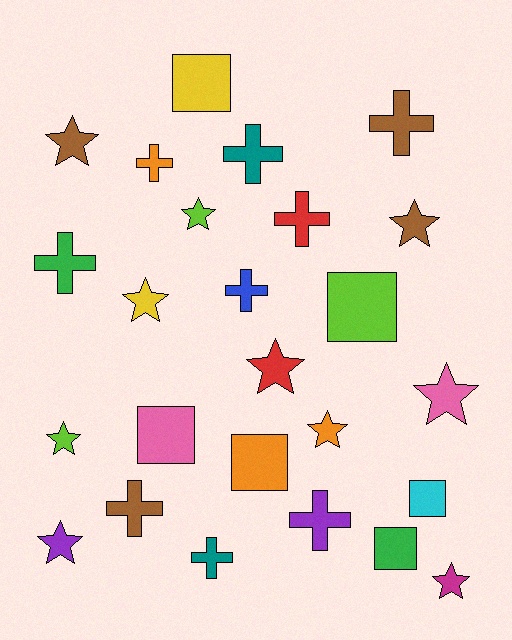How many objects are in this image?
There are 25 objects.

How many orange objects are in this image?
There are 3 orange objects.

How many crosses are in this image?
There are 9 crosses.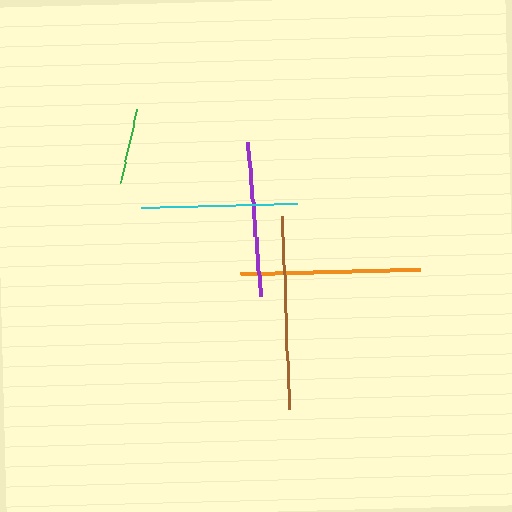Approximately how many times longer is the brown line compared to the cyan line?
The brown line is approximately 1.2 times the length of the cyan line.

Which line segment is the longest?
The brown line is the longest at approximately 193 pixels.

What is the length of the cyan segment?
The cyan segment is approximately 156 pixels long.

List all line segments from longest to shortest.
From longest to shortest: brown, orange, cyan, purple, green.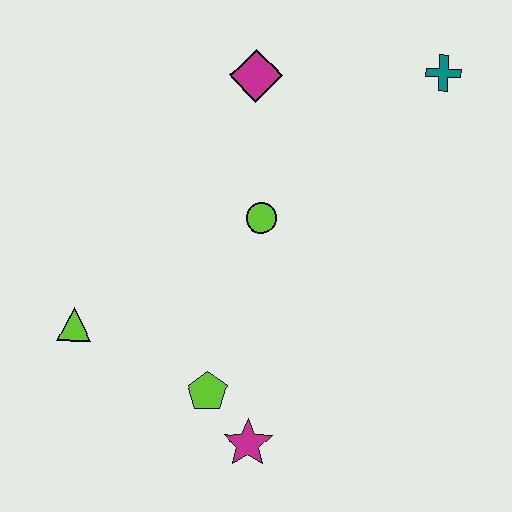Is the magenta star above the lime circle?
No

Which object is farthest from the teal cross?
The lime triangle is farthest from the teal cross.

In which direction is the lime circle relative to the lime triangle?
The lime circle is to the right of the lime triangle.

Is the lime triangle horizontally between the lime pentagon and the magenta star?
No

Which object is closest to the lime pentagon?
The magenta star is closest to the lime pentagon.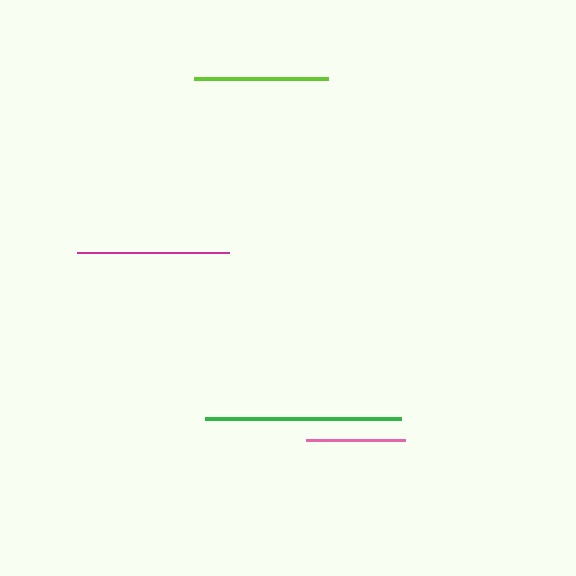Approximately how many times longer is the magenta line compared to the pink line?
The magenta line is approximately 1.5 times the length of the pink line.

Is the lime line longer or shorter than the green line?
The green line is longer than the lime line.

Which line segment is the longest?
The green line is the longest at approximately 196 pixels.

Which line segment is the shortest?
The pink line is the shortest at approximately 99 pixels.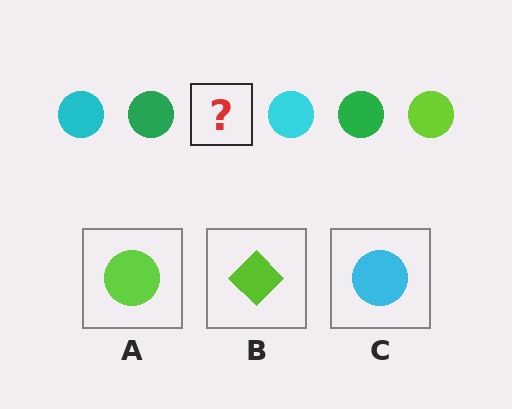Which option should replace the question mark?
Option A.